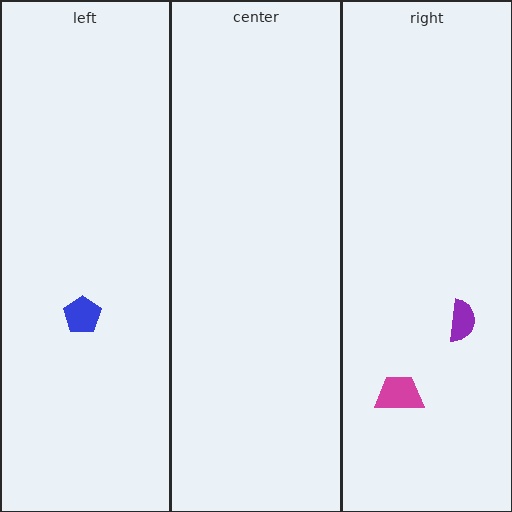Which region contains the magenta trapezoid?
The right region.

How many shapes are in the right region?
2.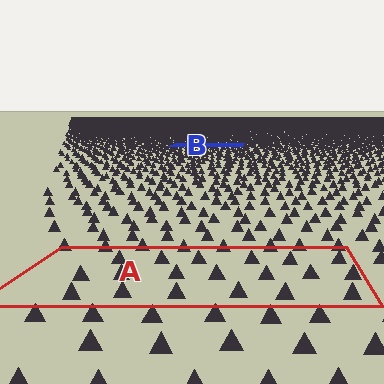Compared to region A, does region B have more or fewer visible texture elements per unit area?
Region B has more texture elements per unit area — they are packed more densely because it is farther away.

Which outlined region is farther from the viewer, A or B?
Region B is farther from the viewer — the texture elements inside it appear smaller and more densely packed.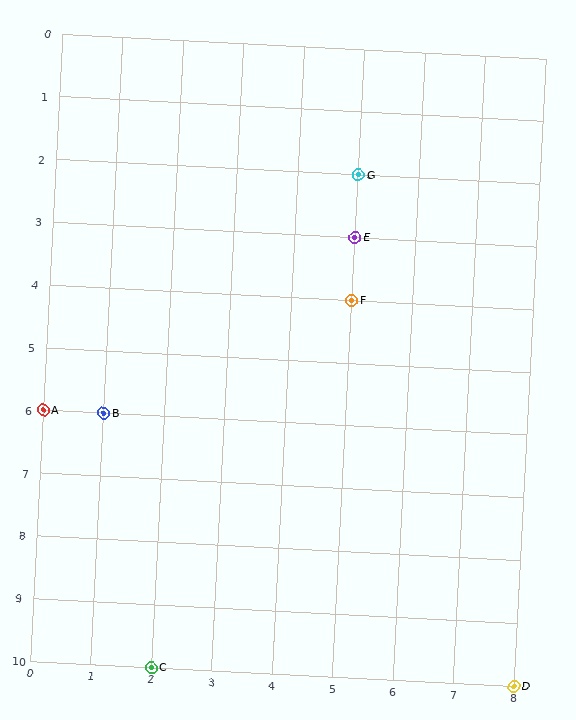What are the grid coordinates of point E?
Point E is at grid coordinates (5, 3).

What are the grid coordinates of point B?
Point B is at grid coordinates (1, 6).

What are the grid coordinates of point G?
Point G is at grid coordinates (5, 2).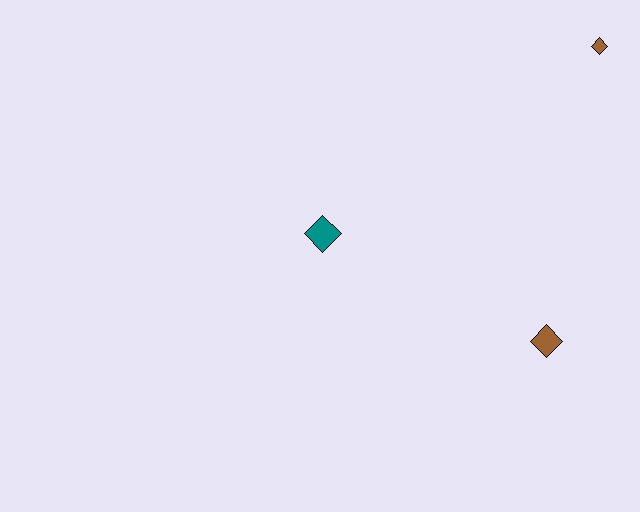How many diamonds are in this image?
There are 3 diamonds.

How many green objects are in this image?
There are no green objects.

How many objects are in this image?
There are 3 objects.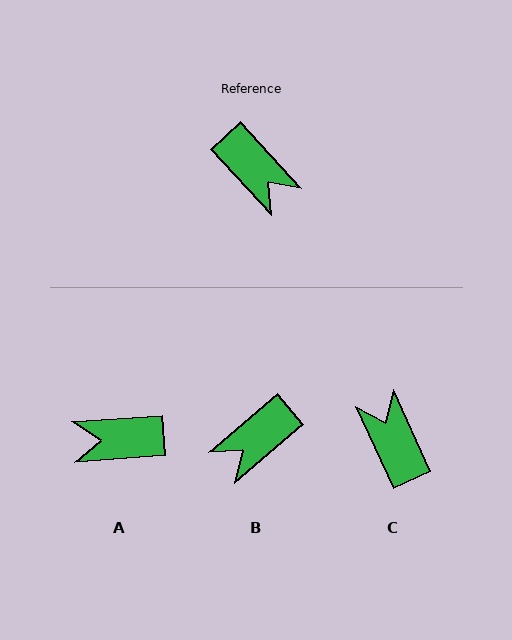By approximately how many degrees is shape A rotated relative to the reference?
Approximately 129 degrees clockwise.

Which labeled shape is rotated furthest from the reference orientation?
C, about 162 degrees away.